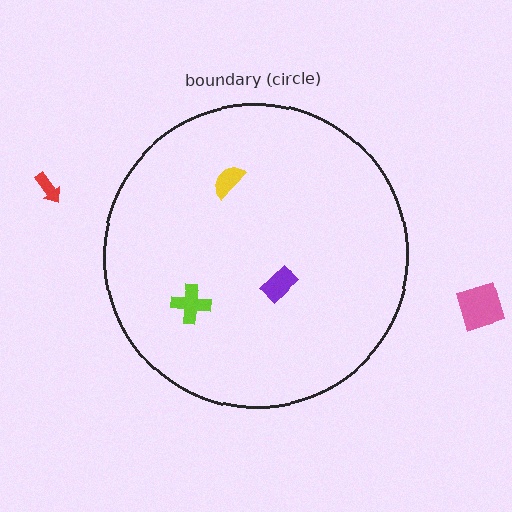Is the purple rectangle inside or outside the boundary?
Inside.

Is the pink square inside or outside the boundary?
Outside.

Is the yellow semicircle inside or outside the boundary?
Inside.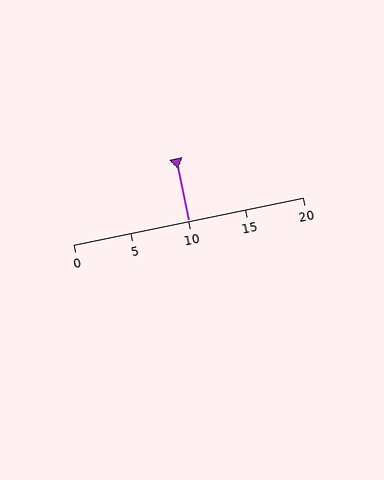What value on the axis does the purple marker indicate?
The marker indicates approximately 10.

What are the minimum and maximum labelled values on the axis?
The axis runs from 0 to 20.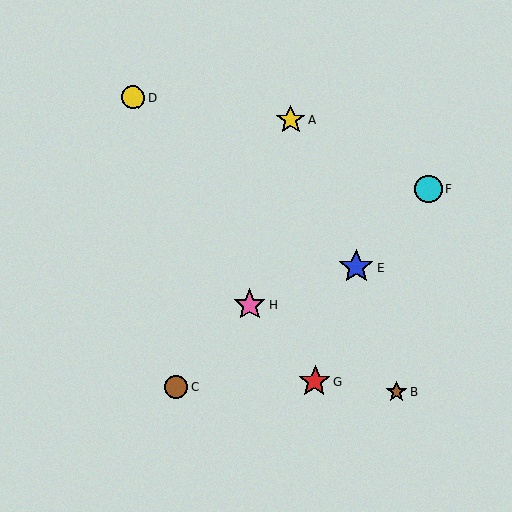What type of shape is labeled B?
Shape B is a brown star.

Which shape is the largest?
The blue star (labeled E) is the largest.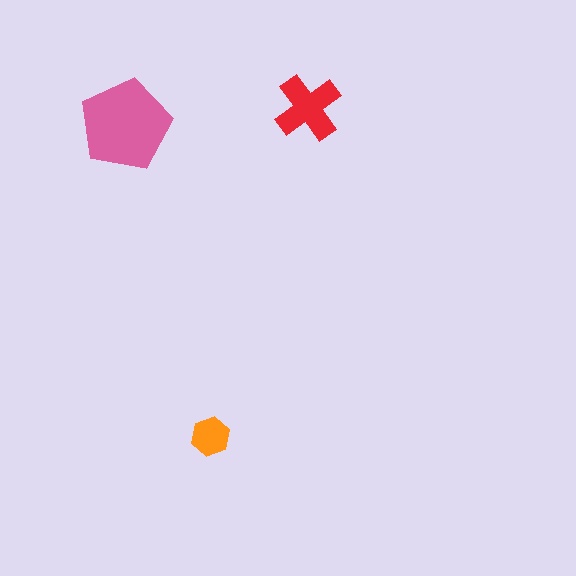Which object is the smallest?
The orange hexagon.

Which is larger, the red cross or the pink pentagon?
The pink pentagon.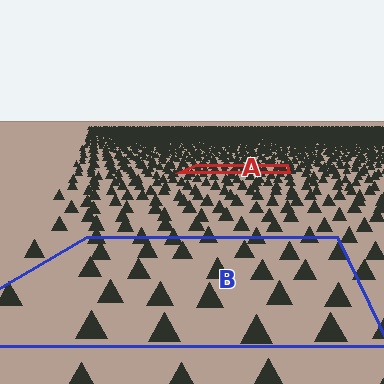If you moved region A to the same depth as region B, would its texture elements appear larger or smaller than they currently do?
They would appear larger. At a closer depth, the same texture elements are projected at a bigger on-screen size.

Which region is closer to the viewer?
Region B is closer. The texture elements there are larger and more spread out.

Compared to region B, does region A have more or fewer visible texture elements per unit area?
Region A has more texture elements per unit area — they are packed more densely because it is farther away.